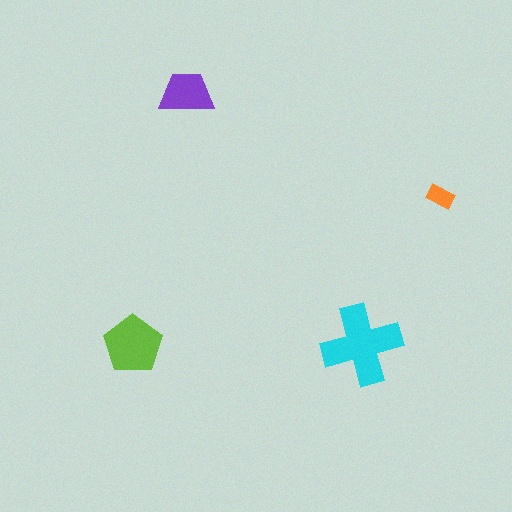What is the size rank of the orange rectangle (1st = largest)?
4th.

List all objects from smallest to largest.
The orange rectangle, the purple trapezoid, the lime pentagon, the cyan cross.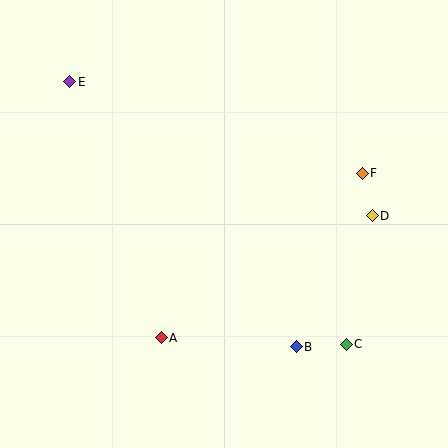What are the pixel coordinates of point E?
Point E is at (70, 82).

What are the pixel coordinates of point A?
Point A is at (161, 338).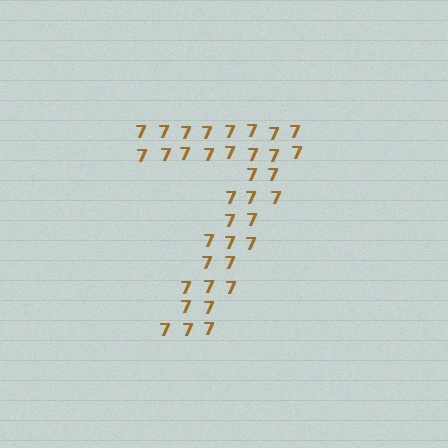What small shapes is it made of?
It is made of small digit 7's.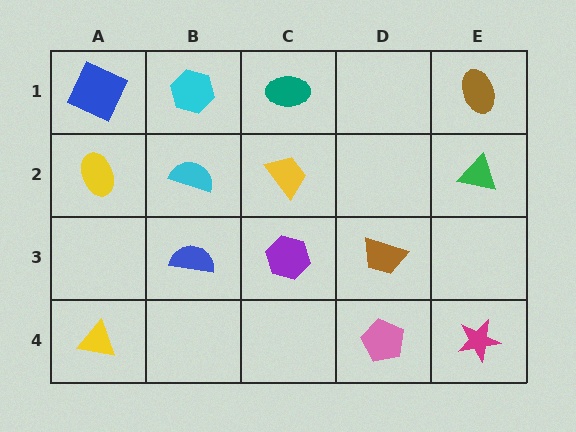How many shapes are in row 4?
3 shapes.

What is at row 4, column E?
A magenta star.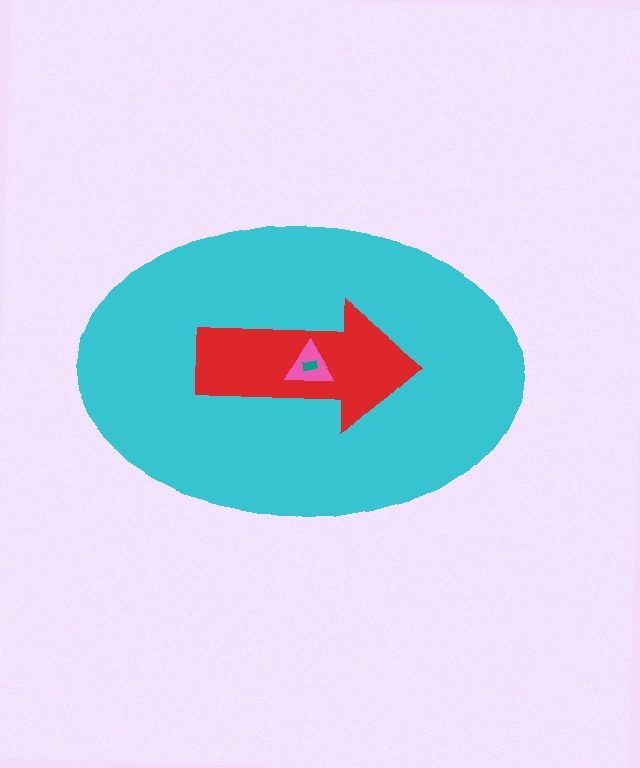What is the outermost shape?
The cyan ellipse.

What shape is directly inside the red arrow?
The pink triangle.